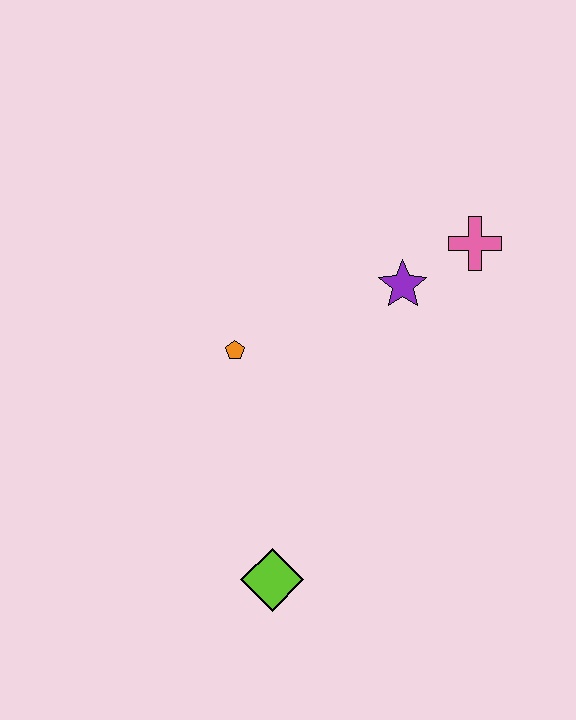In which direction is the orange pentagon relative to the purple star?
The orange pentagon is to the left of the purple star.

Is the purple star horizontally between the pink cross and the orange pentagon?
Yes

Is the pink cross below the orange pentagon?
No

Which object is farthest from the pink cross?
The lime diamond is farthest from the pink cross.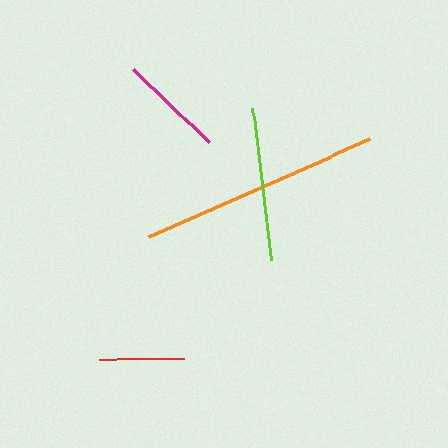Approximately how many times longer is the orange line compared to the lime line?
The orange line is approximately 1.6 times the length of the lime line.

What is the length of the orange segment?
The orange segment is approximately 240 pixels long.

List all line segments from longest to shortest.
From longest to shortest: orange, lime, magenta, red.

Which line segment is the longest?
The orange line is the longest at approximately 240 pixels.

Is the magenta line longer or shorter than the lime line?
The lime line is longer than the magenta line.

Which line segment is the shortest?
The red line is the shortest at approximately 85 pixels.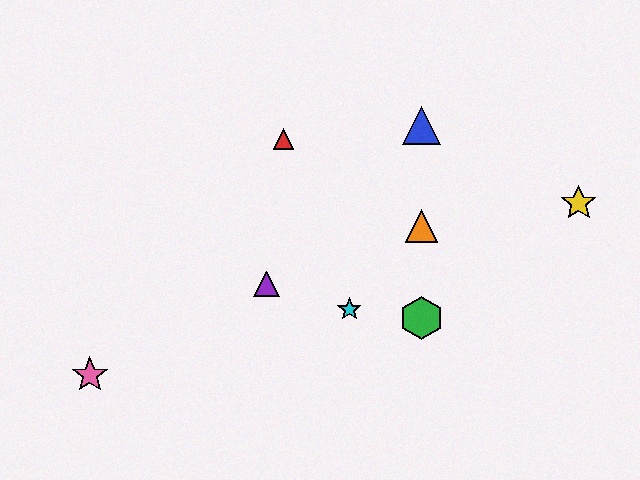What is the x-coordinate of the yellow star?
The yellow star is at x≈579.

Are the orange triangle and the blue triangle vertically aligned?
Yes, both are at x≈422.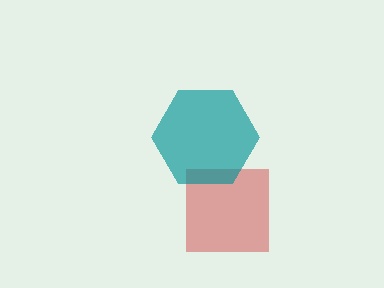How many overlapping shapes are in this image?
There are 2 overlapping shapes in the image.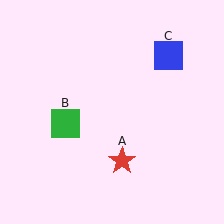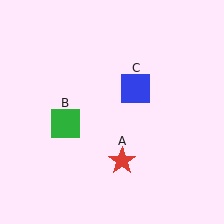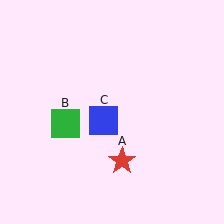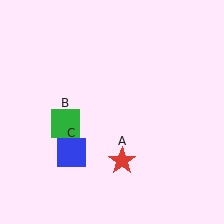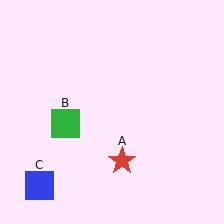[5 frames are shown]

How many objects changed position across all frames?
1 object changed position: blue square (object C).